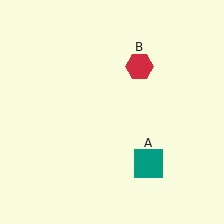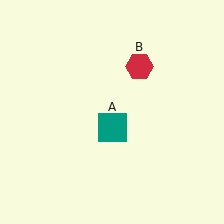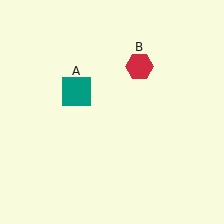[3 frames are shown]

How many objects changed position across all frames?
1 object changed position: teal square (object A).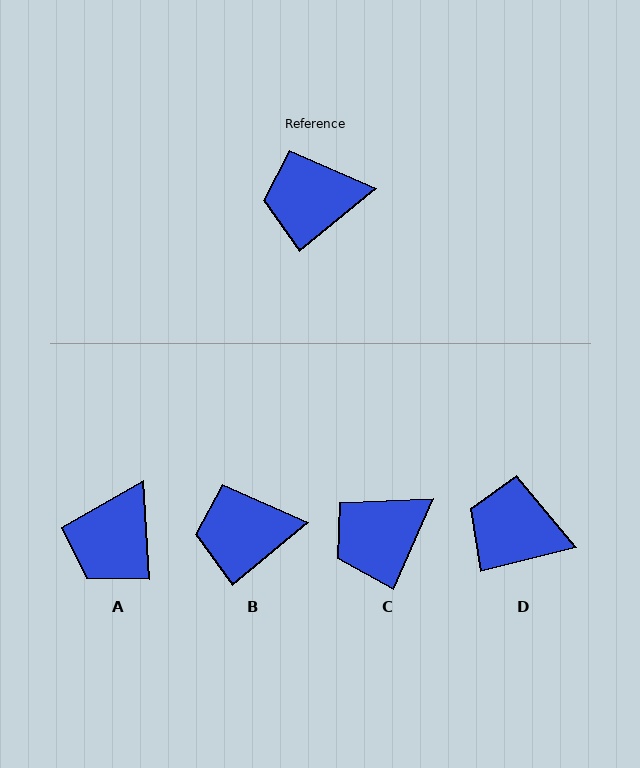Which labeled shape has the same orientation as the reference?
B.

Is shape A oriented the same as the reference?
No, it is off by about 53 degrees.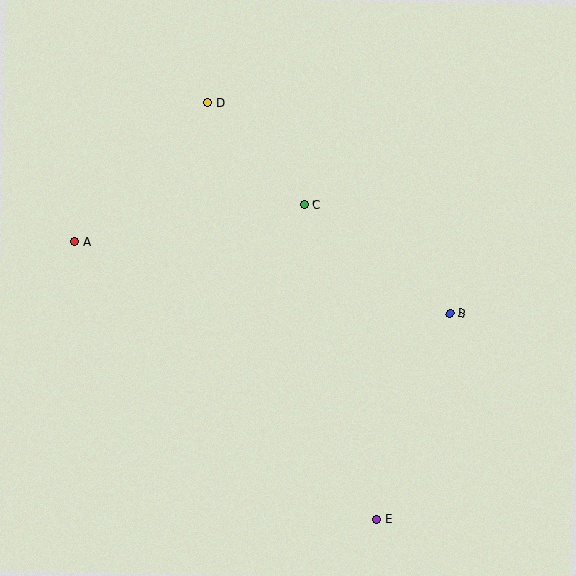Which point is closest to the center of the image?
Point C at (304, 205) is closest to the center.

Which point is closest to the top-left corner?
Point D is closest to the top-left corner.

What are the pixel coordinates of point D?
Point D is at (207, 103).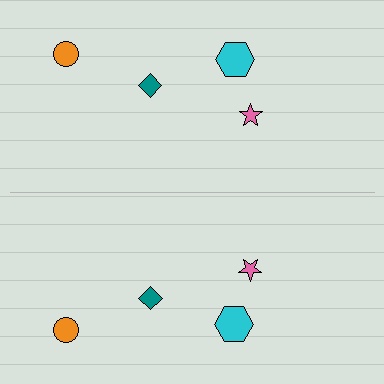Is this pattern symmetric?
Yes, this pattern has bilateral (reflection) symmetry.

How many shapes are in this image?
There are 8 shapes in this image.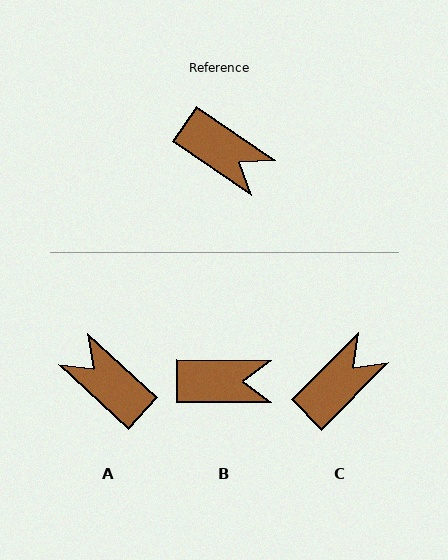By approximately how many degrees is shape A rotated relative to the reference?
Approximately 172 degrees counter-clockwise.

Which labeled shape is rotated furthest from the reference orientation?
A, about 172 degrees away.